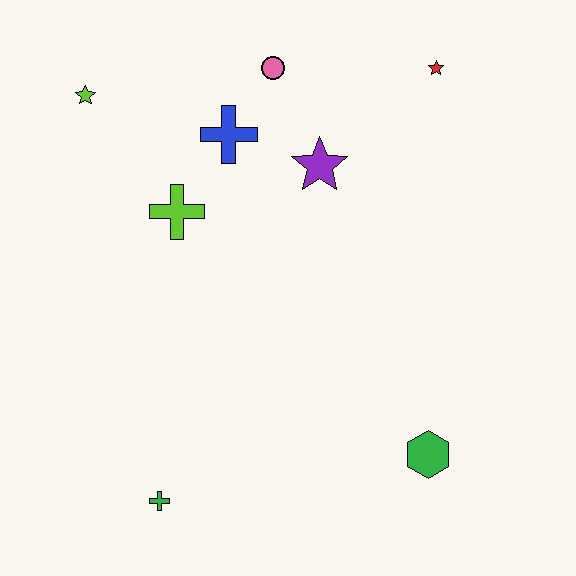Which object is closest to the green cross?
The green hexagon is closest to the green cross.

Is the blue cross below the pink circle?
Yes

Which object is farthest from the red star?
The green cross is farthest from the red star.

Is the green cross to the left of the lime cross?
Yes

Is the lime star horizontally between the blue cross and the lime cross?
No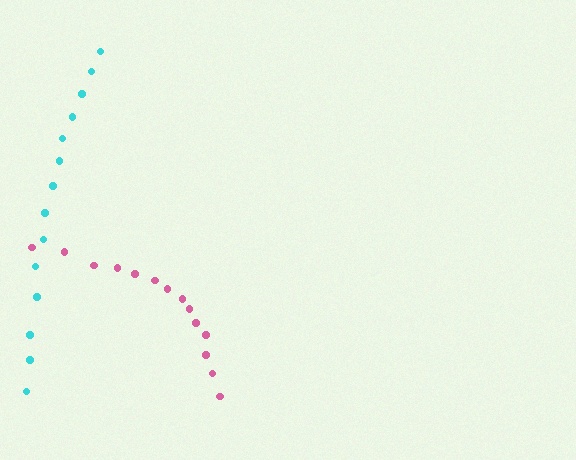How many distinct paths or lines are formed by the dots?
There are 2 distinct paths.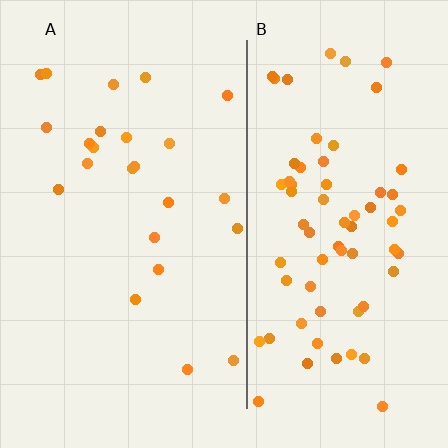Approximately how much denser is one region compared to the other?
Approximately 2.9× — region B over region A.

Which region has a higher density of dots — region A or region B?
B (the right).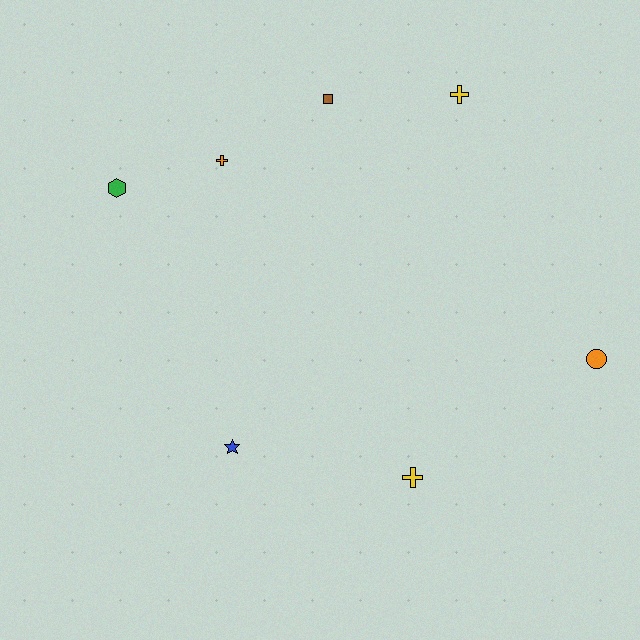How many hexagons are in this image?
There is 1 hexagon.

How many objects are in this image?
There are 7 objects.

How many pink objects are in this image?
There are no pink objects.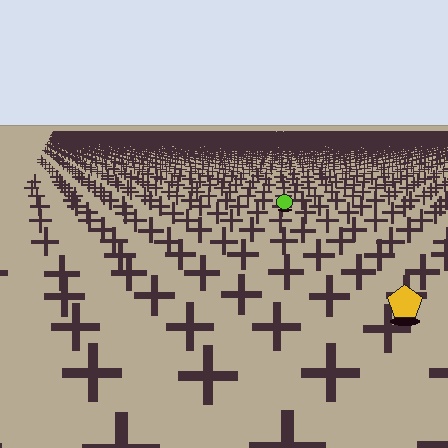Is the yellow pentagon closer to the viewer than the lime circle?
Yes. The yellow pentagon is closer — you can tell from the texture gradient: the ground texture is coarser near it.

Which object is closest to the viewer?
The yellow pentagon is closest. The texture marks near it are larger and more spread out.